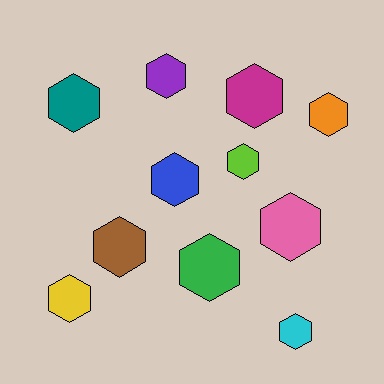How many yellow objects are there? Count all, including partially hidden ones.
There is 1 yellow object.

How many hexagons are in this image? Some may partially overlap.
There are 11 hexagons.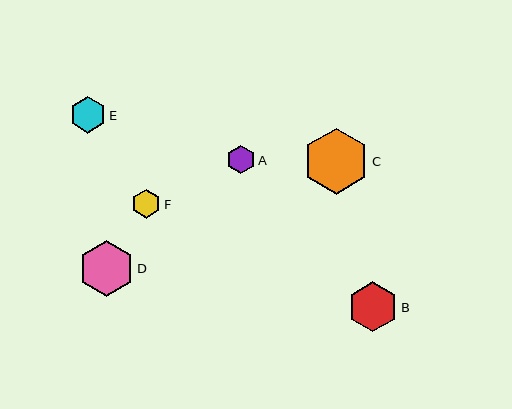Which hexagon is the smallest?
Hexagon A is the smallest with a size of approximately 28 pixels.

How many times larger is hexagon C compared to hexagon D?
Hexagon C is approximately 1.2 times the size of hexagon D.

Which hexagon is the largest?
Hexagon C is the largest with a size of approximately 66 pixels.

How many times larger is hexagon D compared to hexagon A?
Hexagon D is approximately 2.0 times the size of hexagon A.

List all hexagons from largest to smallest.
From largest to smallest: C, D, B, E, F, A.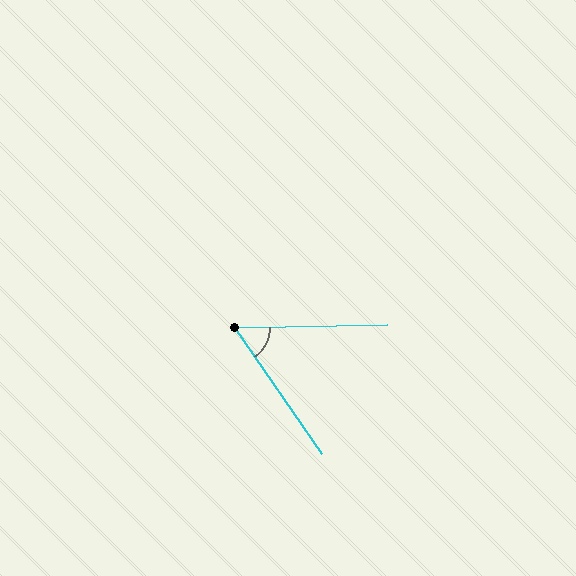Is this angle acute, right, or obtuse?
It is acute.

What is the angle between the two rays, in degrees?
Approximately 57 degrees.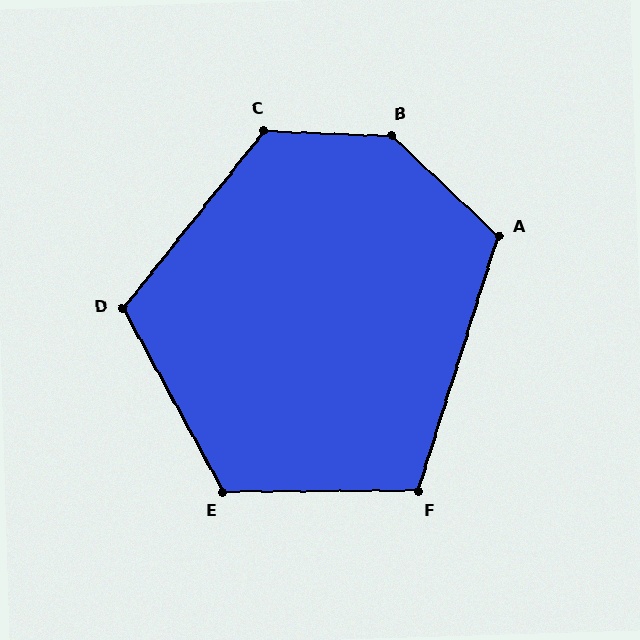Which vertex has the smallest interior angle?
F, at approximately 108 degrees.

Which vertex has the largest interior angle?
B, at approximately 139 degrees.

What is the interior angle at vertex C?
Approximately 126 degrees (obtuse).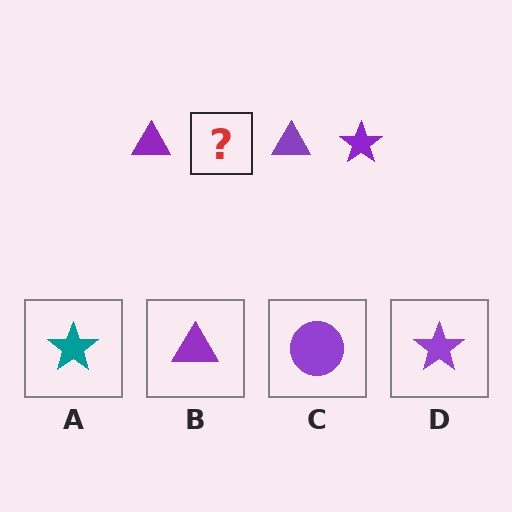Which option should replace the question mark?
Option D.